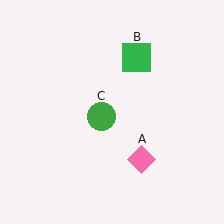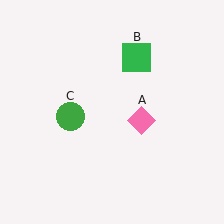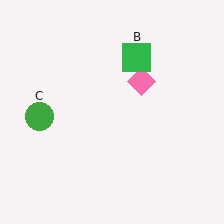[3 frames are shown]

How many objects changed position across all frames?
2 objects changed position: pink diamond (object A), green circle (object C).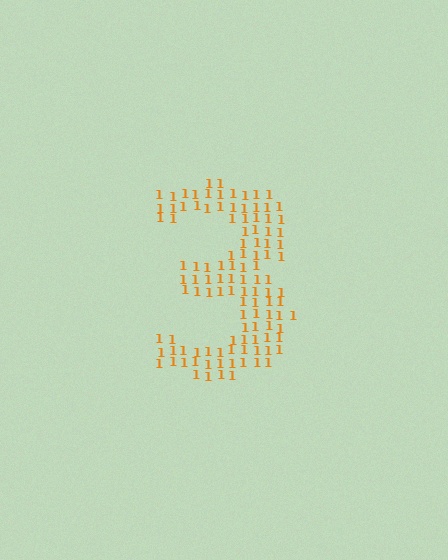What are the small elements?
The small elements are digit 1's.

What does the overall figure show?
The overall figure shows the digit 3.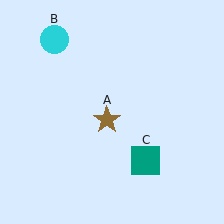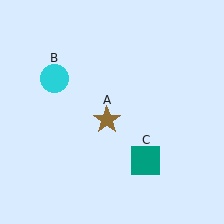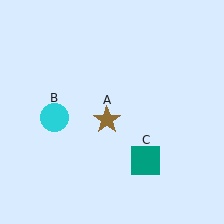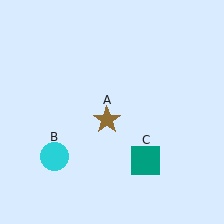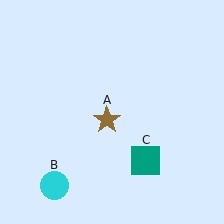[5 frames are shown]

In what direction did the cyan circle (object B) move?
The cyan circle (object B) moved down.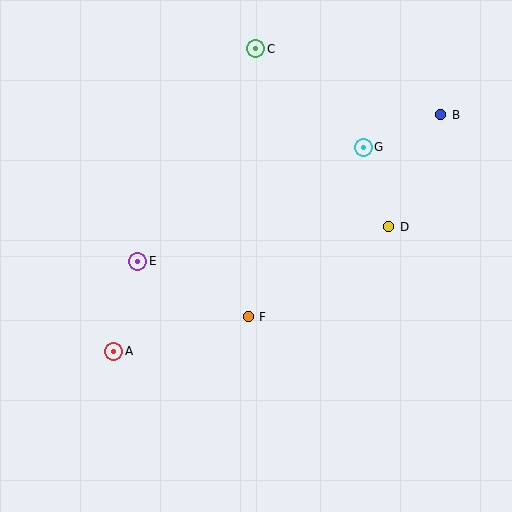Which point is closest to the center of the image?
Point F at (248, 317) is closest to the center.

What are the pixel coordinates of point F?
Point F is at (248, 317).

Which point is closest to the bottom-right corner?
Point D is closest to the bottom-right corner.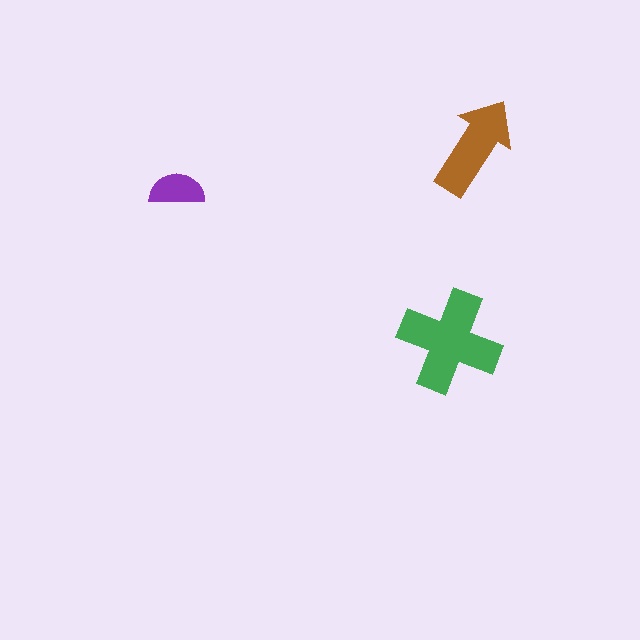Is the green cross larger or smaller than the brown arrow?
Larger.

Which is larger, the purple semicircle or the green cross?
The green cross.